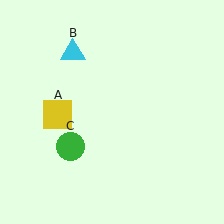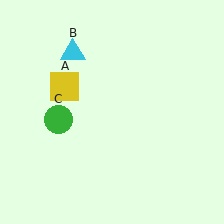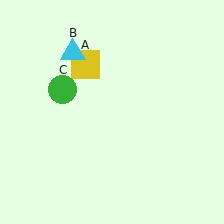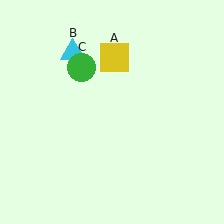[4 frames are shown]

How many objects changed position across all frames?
2 objects changed position: yellow square (object A), green circle (object C).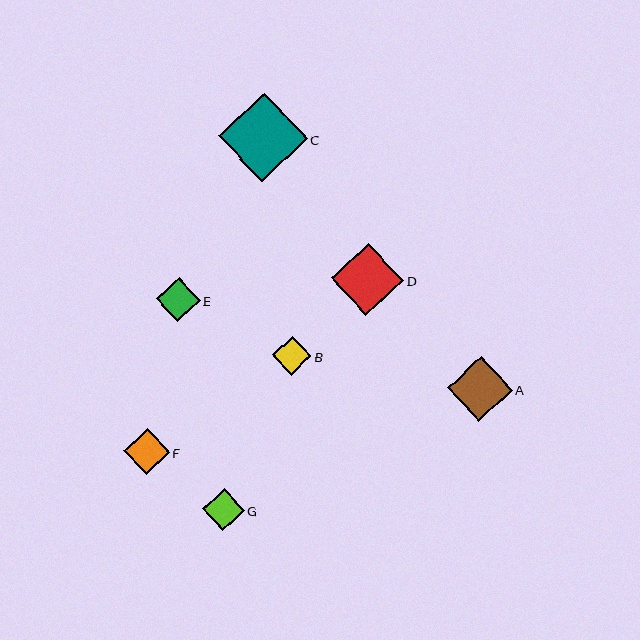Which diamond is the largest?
Diamond C is the largest with a size of approximately 89 pixels.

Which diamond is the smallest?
Diamond B is the smallest with a size of approximately 39 pixels.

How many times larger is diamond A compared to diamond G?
Diamond A is approximately 1.6 times the size of diamond G.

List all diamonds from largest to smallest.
From largest to smallest: C, D, A, F, E, G, B.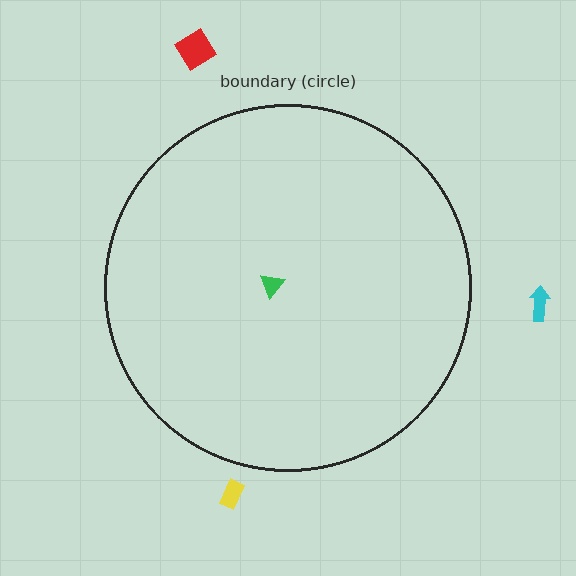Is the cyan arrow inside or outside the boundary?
Outside.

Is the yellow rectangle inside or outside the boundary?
Outside.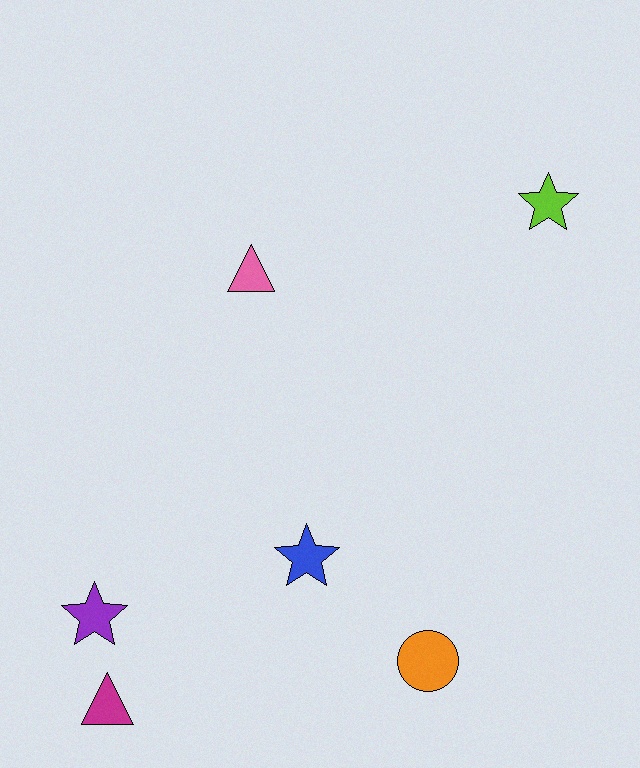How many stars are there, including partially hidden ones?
There are 3 stars.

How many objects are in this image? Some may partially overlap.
There are 6 objects.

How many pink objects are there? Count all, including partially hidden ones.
There is 1 pink object.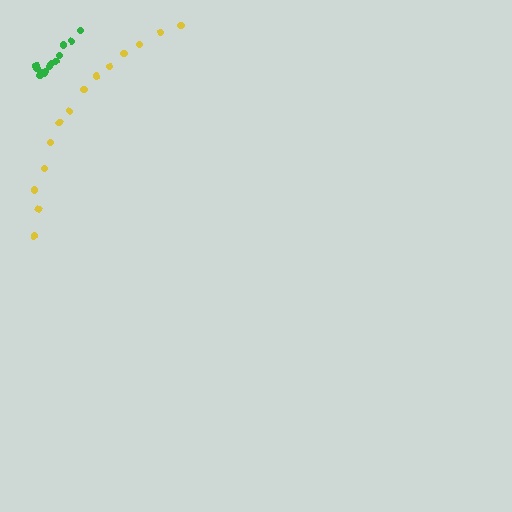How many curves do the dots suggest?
There are 2 distinct paths.